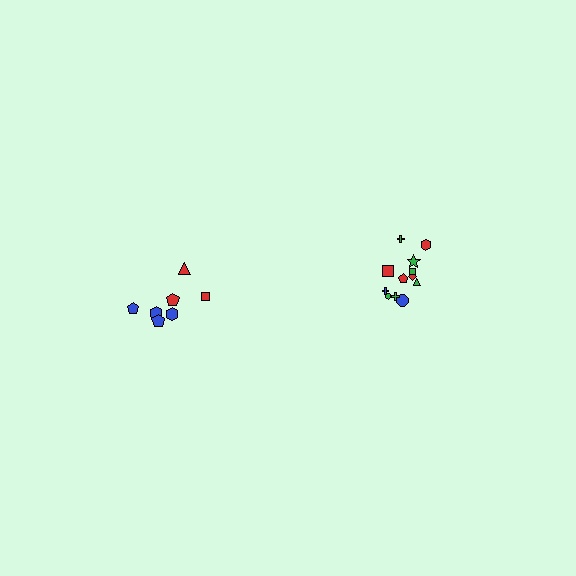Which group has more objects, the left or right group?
The right group.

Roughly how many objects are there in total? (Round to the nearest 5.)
Roughly 20 objects in total.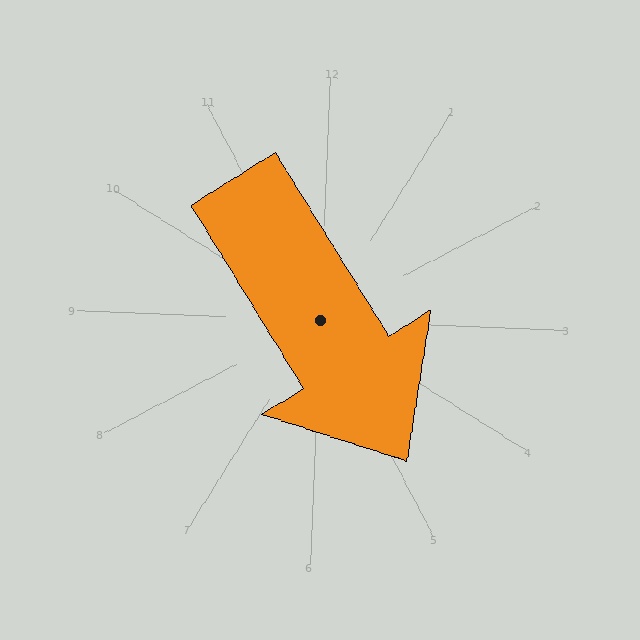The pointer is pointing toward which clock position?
Roughly 5 o'clock.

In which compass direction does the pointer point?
Southeast.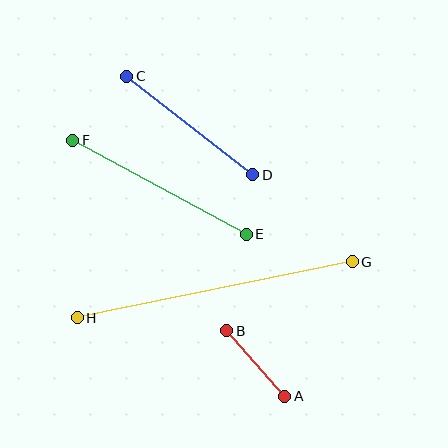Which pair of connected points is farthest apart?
Points G and H are farthest apart.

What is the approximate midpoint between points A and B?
The midpoint is at approximately (256, 363) pixels.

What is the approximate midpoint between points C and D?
The midpoint is at approximately (190, 126) pixels.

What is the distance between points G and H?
The distance is approximately 281 pixels.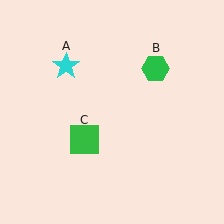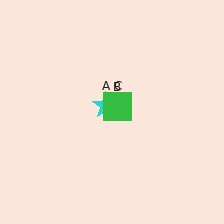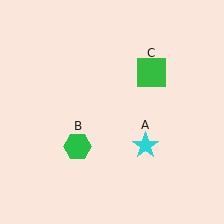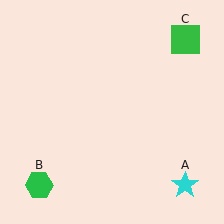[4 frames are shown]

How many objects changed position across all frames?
3 objects changed position: cyan star (object A), green hexagon (object B), green square (object C).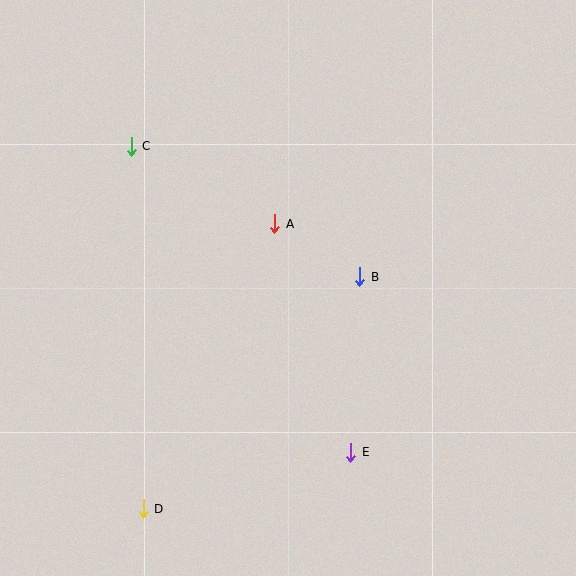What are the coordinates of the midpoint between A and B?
The midpoint between A and B is at (317, 250).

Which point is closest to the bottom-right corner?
Point E is closest to the bottom-right corner.